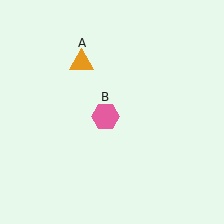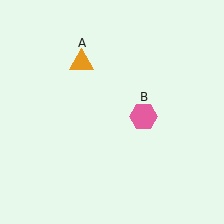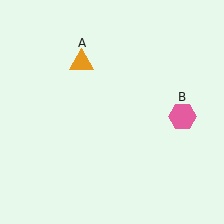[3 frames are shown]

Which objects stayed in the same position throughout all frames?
Orange triangle (object A) remained stationary.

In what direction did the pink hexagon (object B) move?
The pink hexagon (object B) moved right.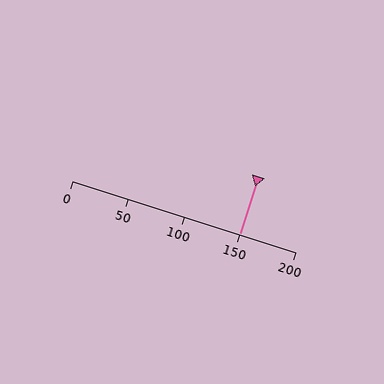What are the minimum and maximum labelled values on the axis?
The axis runs from 0 to 200.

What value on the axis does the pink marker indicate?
The marker indicates approximately 150.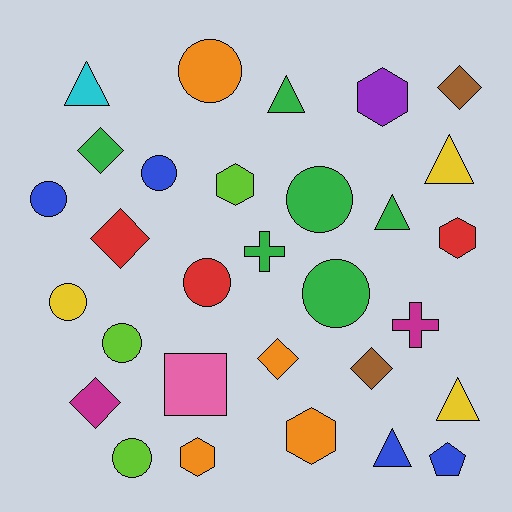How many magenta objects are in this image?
There are 2 magenta objects.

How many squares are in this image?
There is 1 square.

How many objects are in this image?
There are 30 objects.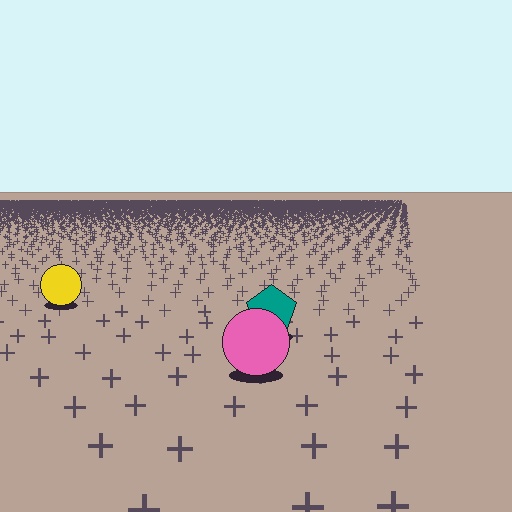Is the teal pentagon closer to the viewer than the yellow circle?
Yes. The teal pentagon is closer — you can tell from the texture gradient: the ground texture is coarser near it.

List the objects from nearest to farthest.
From nearest to farthest: the pink circle, the teal pentagon, the yellow circle.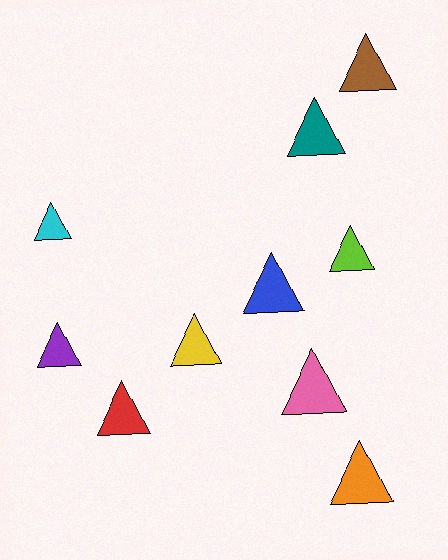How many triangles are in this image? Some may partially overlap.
There are 10 triangles.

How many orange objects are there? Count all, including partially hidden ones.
There is 1 orange object.